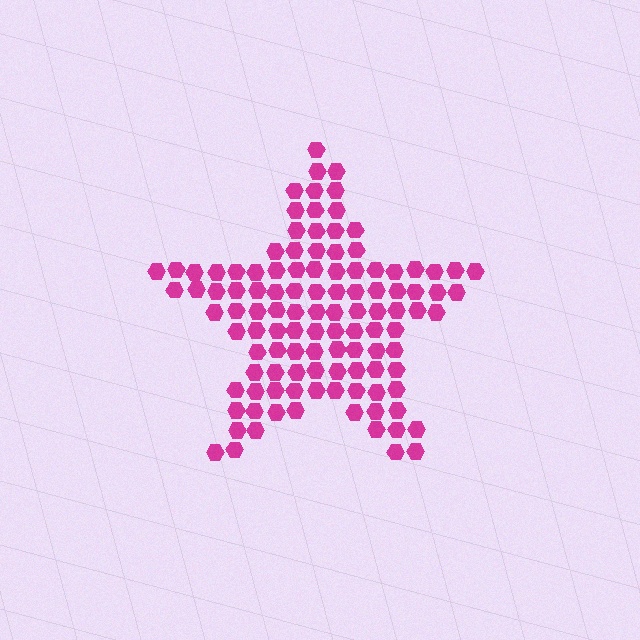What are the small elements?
The small elements are hexagons.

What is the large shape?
The large shape is a star.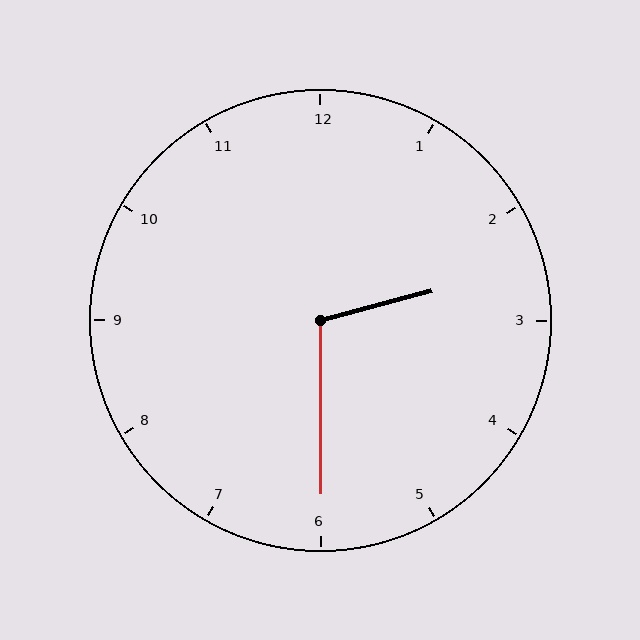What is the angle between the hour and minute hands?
Approximately 105 degrees.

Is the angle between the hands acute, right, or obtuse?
It is obtuse.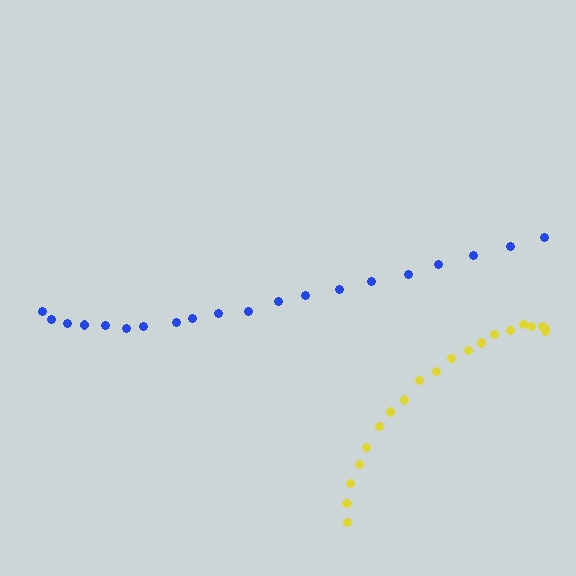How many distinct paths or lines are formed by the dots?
There are 2 distinct paths.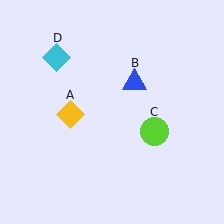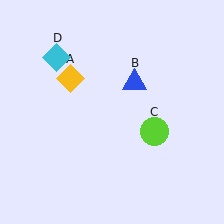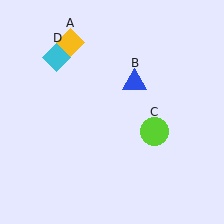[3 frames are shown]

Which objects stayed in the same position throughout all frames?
Blue triangle (object B) and lime circle (object C) and cyan diamond (object D) remained stationary.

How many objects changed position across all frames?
1 object changed position: yellow diamond (object A).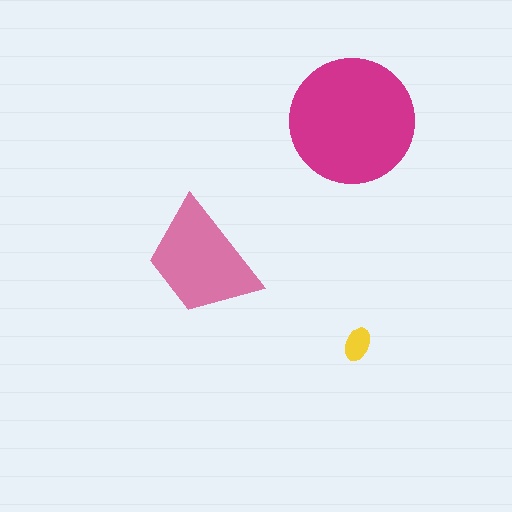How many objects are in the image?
There are 3 objects in the image.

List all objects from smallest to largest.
The yellow ellipse, the pink trapezoid, the magenta circle.